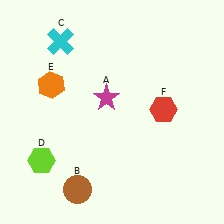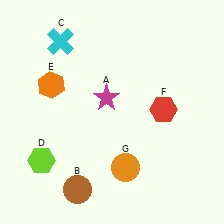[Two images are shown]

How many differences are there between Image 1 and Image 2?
There is 1 difference between the two images.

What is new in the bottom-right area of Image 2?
An orange circle (G) was added in the bottom-right area of Image 2.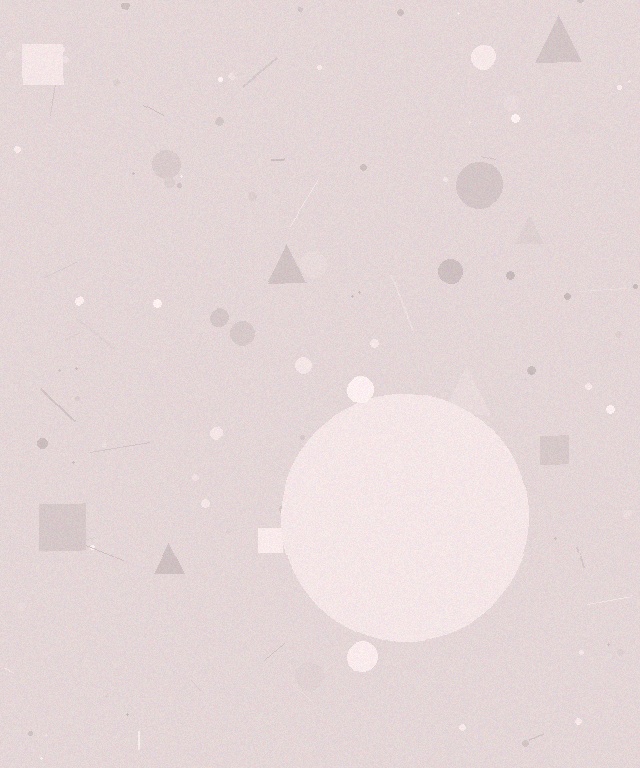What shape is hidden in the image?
A circle is hidden in the image.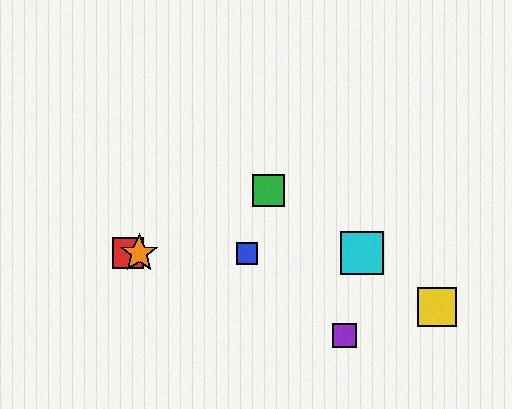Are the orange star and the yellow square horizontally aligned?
No, the orange star is at y≈253 and the yellow square is at y≈307.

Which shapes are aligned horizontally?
The red square, the blue square, the orange star, the cyan square are aligned horizontally.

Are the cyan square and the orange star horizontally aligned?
Yes, both are at y≈253.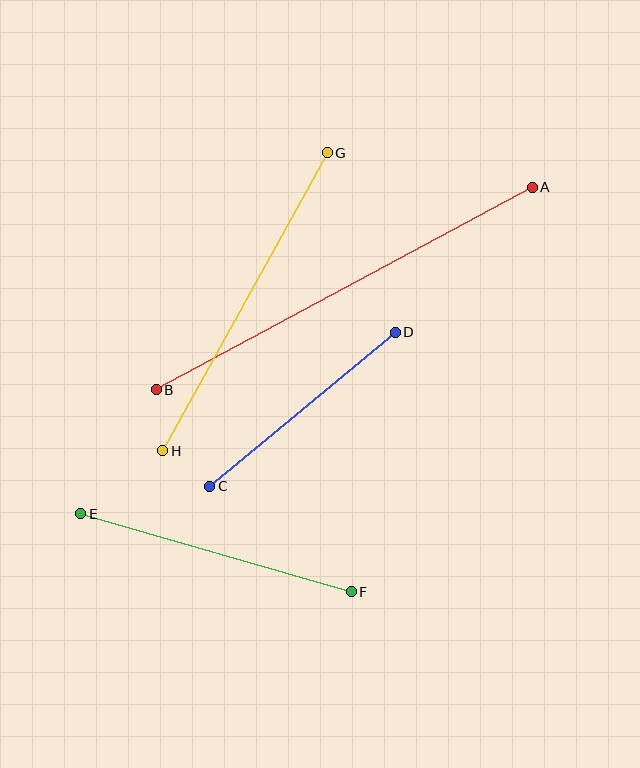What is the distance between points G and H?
The distance is approximately 340 pixels.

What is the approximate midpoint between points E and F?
The midpoint is at approximately (216, 553) pixels.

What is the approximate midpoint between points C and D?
The midpoint is at approximately (302, 409) pixels.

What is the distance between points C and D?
The distance is approximately 241 pixels.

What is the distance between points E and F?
The distance is approximately 281 pixels.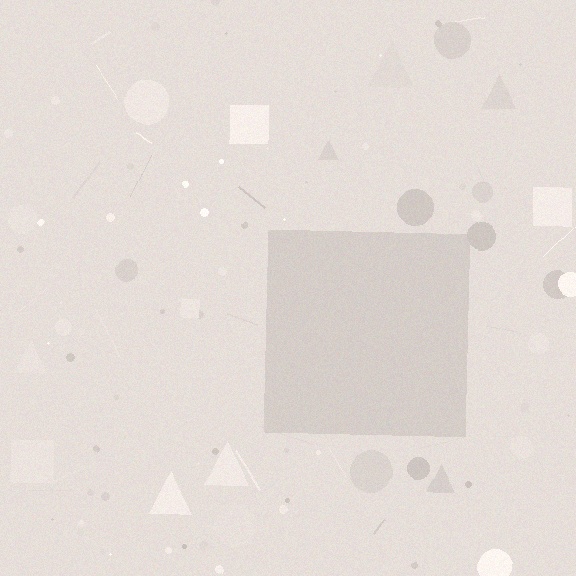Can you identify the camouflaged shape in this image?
The camouflaged shape is a square.